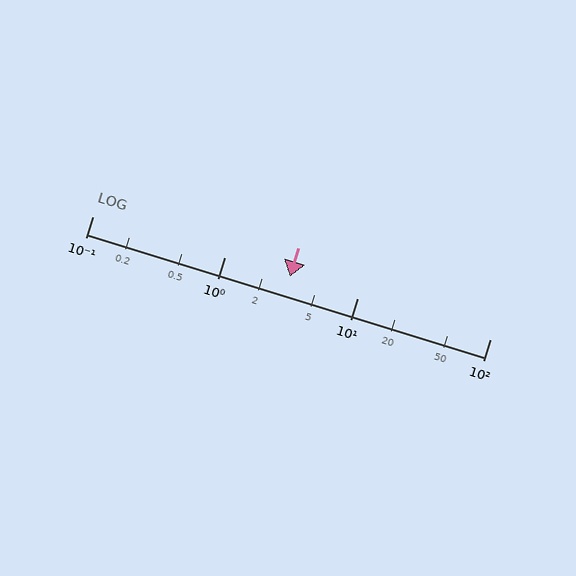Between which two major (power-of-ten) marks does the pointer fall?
The pointer is between 1 and 10.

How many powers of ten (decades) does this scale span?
The scale spans 3 decades, from 0.1 to 100.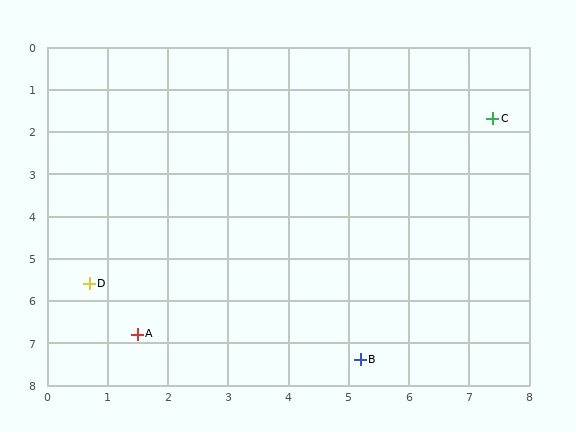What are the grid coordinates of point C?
Point C is at approximately (7.4, 1.7).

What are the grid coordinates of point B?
Point B is at approximately (5.2, 7.4).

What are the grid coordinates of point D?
Point D is at approximately (0.7, 5.6).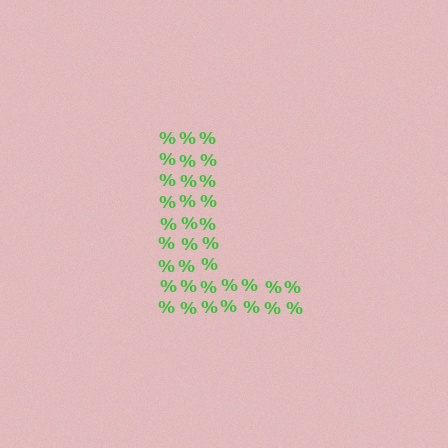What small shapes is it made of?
It is made of small percent signs.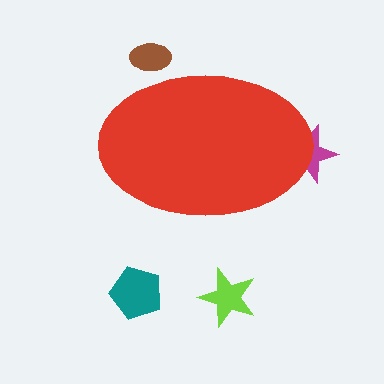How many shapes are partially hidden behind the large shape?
2 shapes are partially hidden.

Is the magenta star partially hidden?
Yes, the magenta star is partially hidden behind the red ellipse.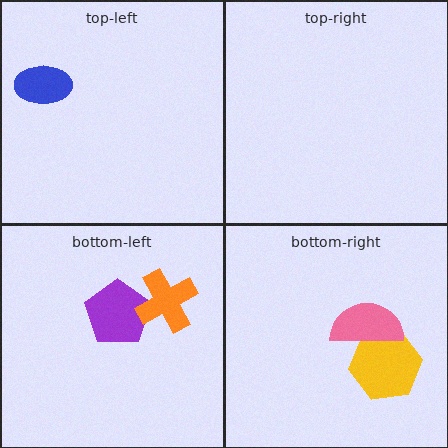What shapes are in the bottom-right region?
The yellow hexagon, the pink semicircle.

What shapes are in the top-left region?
The blue ellipse.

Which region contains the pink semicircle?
The bottom-right region.